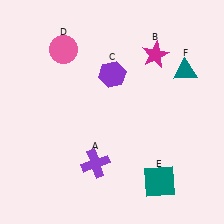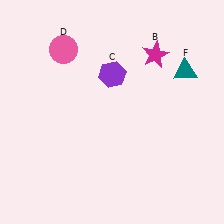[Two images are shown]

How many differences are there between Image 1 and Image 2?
There are 2 differences between the two images.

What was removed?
The teal square (E), the purple cross (A) were removed in Image 2.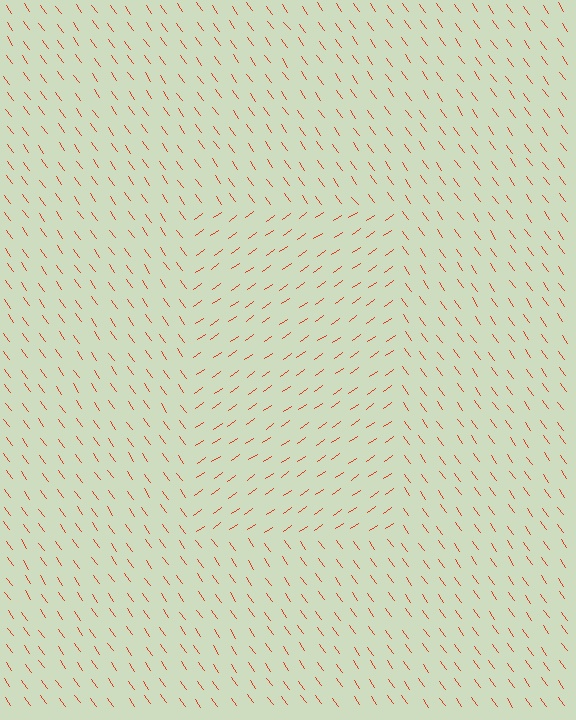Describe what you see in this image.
The image is filled with small red line segments. A rectangle region in the image has lines oriented differently from the surrounding lines, creating a visible texture boundary.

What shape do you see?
I see a rectangle.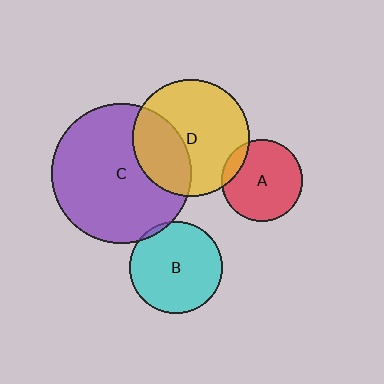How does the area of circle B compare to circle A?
Approximately 1.3 times.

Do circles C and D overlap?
Yes.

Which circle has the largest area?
Circle C (purple).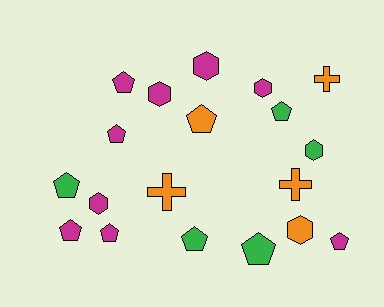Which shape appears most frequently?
Pentagon, with 10 objects.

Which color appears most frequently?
Magenta, with 9 objects.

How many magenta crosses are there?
There are no magenta crosses.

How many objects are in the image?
There are 19 objects.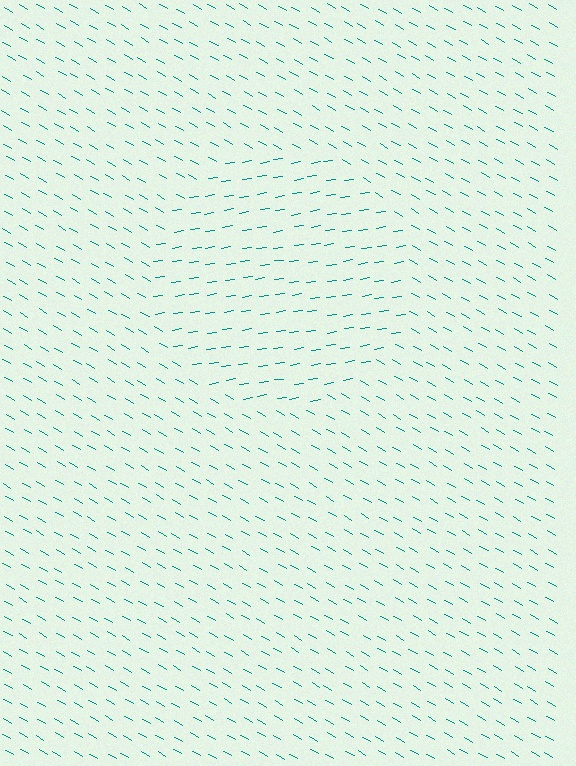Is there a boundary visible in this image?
Yes, there is a texture boundary formed by a change in line orientation.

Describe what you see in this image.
The image is filled with small teal line segments. A circle region in the image has lines oriented differently from the surrounding lines, creating a visible texture boundary.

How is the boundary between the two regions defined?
The boundary is defined purely by a change in line orientation (approximately 38 degrees difference). All lines are the same color and thickness.